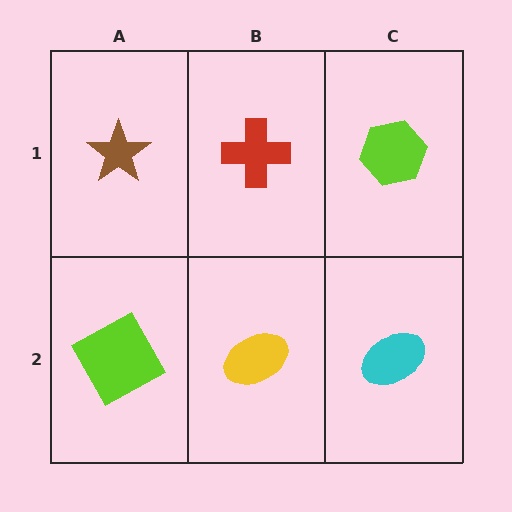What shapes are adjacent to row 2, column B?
A red cross (row 1, column B), a lime square (row 2, column A), a cyan ellipse (row 2, column C).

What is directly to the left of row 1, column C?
A red cross.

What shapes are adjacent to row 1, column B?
A yellow ellipse (row 2, column B), a brown star (row 1, column A), a lime hexagon (row 1, column C).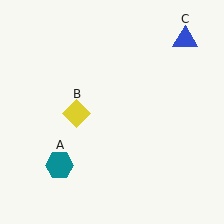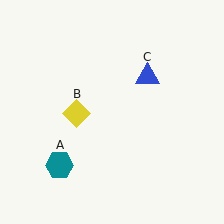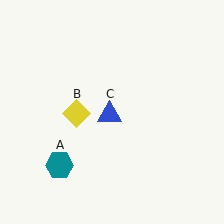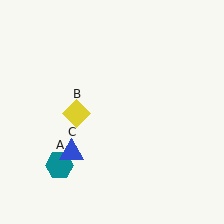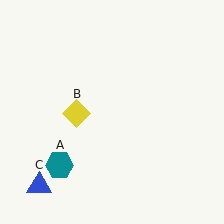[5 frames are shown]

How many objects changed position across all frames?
1 object changed position: blue triangle (object C).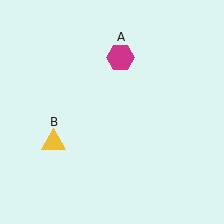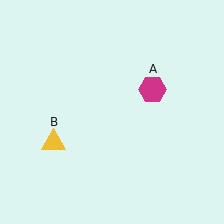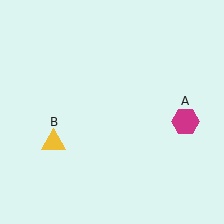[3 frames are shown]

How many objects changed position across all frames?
1 object changed position: magenta hexagon (object A).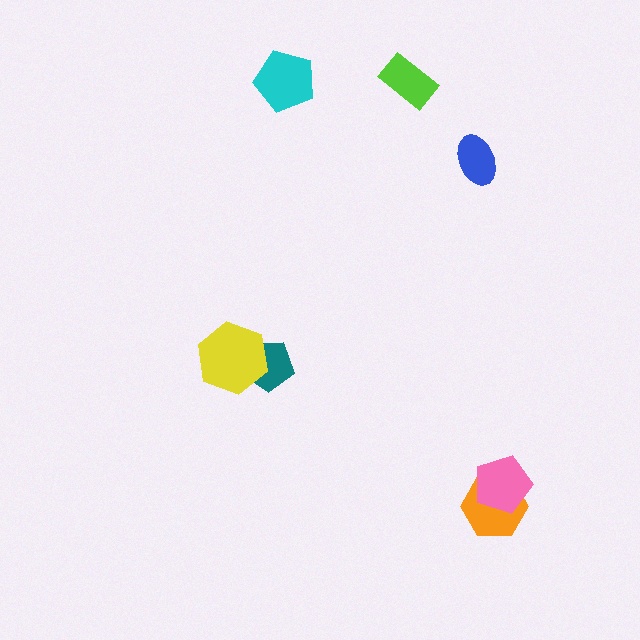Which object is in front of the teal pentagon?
The yellow hexagon is in front of the teal pentagon.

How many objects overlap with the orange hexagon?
1 object overlaps with the orange hexagon.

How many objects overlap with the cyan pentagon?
0 objects overlap with the cyan pentagon.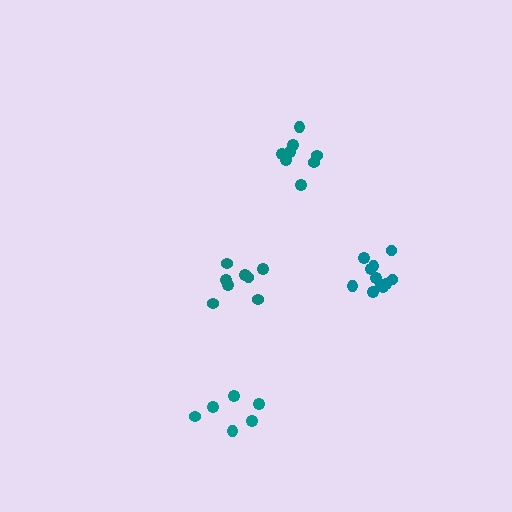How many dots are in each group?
Group 1: 11 dots, Group 2: 6 dots, Group 3: 8 dots, Group 4: 8 dots (33 total).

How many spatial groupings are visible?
There are 4 spatial groupings.